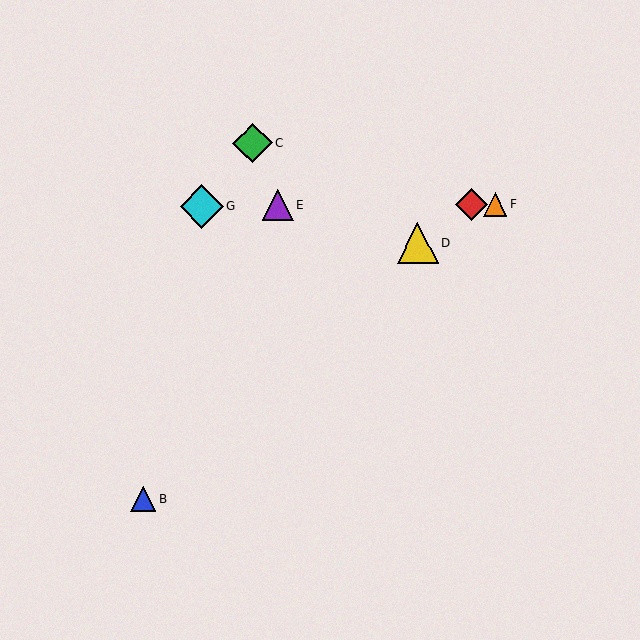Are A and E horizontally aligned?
Yes, both are at y≈204.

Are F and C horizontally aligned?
No, F is at y≈204 and C is at y≈143.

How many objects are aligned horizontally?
4 objects (A, E, F, G) are aligned horizontally.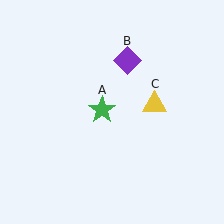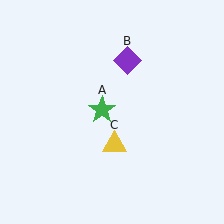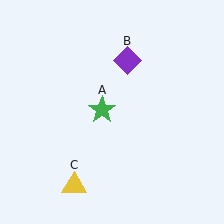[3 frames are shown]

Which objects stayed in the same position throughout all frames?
Green star (object A) and purple diamond (object B) remained stationary.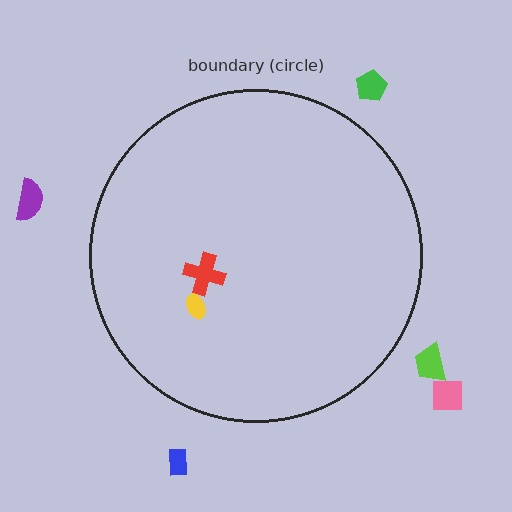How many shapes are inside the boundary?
2 inside, 5 outside.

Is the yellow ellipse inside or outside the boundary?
Inside.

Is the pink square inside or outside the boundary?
Outside.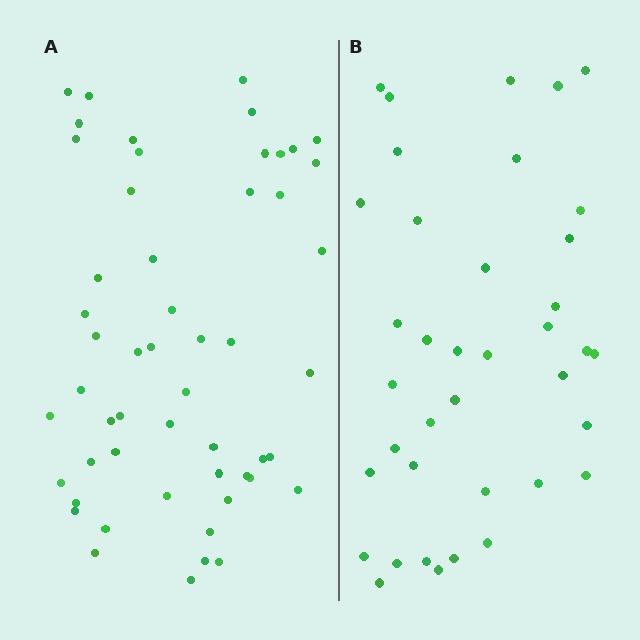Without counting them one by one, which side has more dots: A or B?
Region A (the left region) has more dots.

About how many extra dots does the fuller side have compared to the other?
Region A has approximately 15 more dots than region B.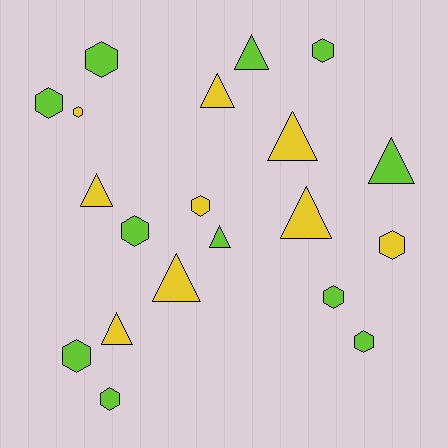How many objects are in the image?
There are 20 objects.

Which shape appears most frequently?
Hexagon, with 11 objects.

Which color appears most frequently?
Lime, with 11 objects.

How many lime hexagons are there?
There are 8 lime hexagons.